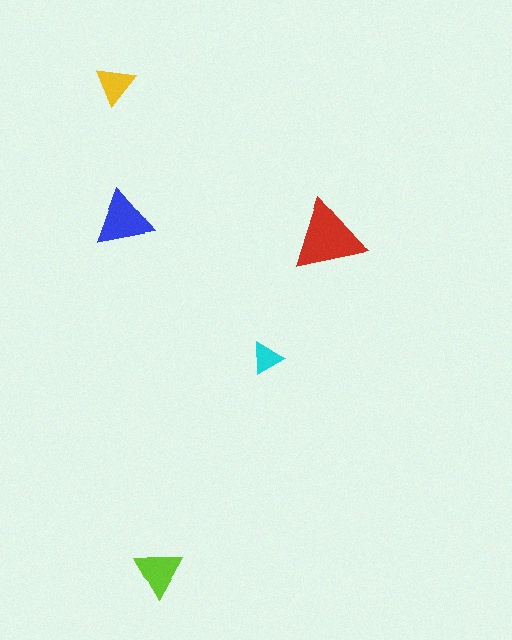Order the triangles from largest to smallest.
the red one, the blue one, the lime one, the yellow one, the cyan one.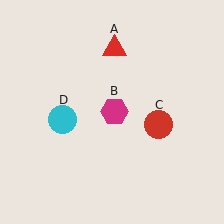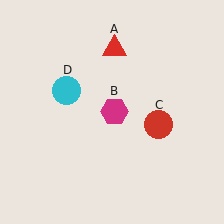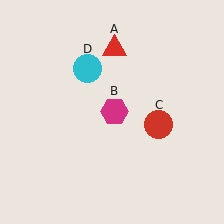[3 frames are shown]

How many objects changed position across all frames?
1 object changed position: cyan circle (object D).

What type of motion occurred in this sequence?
The cyan circle (object D) rotated clockwise around the center of the scene.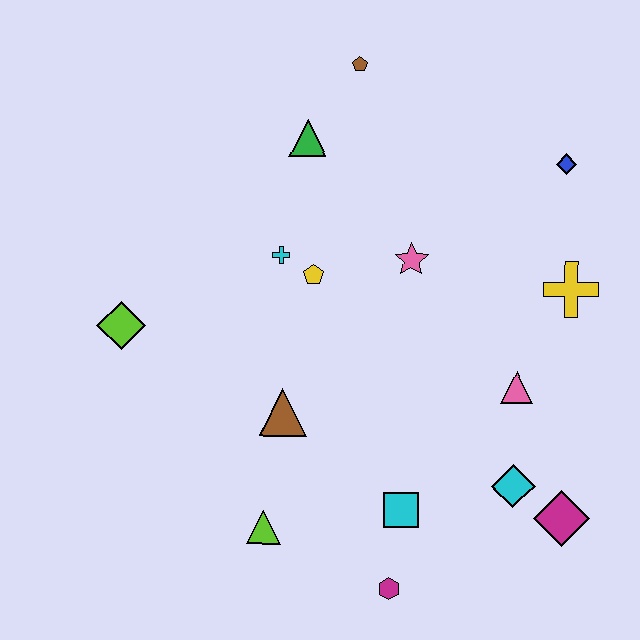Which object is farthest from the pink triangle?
The lime diamond is farthest from the pink triangle.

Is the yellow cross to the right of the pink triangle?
Yes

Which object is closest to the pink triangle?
The cyan diamond is closest to the pink triangle.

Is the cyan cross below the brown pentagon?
Yes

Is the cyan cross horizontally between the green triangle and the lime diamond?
Yes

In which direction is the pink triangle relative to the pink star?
The pink triangle is below the pink star.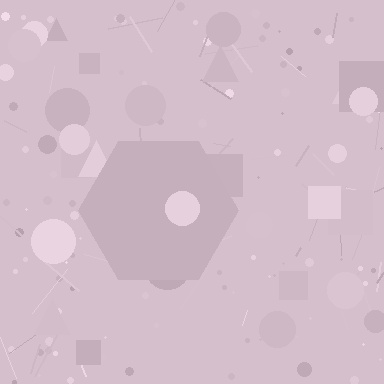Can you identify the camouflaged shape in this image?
The camouflaged shape is a hexagon.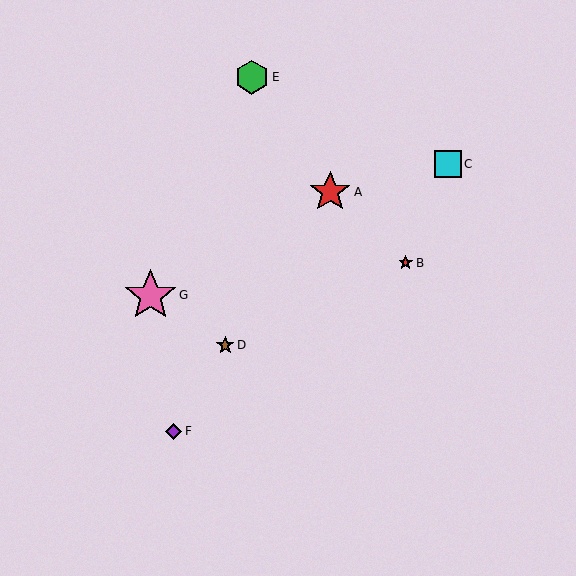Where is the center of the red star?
The center of the red star is at (406, 263).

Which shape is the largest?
The pink star (labeled G) is the largest.